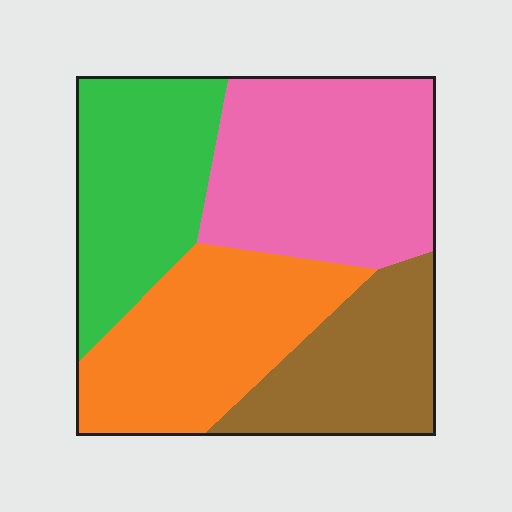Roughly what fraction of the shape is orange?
Orange covers about 25% of the shape.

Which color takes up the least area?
Brown, at roughly 20%.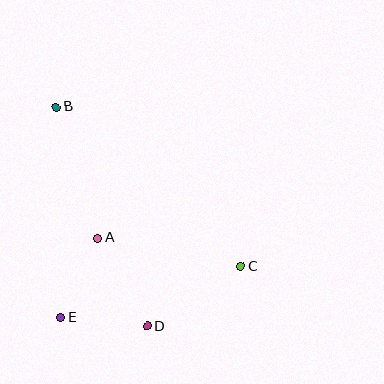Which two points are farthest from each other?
Points B and C are farthest from each other.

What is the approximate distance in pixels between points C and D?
The distance between C and D is approximately 111 pixels.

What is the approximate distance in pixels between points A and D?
The distance between A and D is approximately 101 pixels.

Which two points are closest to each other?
Points D and E are closest to each other.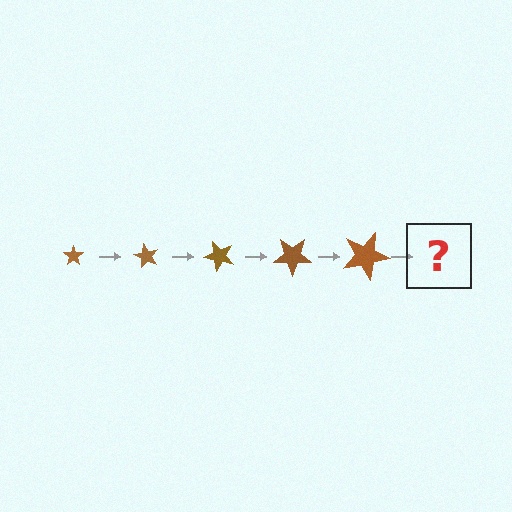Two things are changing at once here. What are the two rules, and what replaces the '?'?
The two rules are that the star grows larger each step and it rotates 60 degrees each step. The '?' should be a star, larger than the previous one and rotated 300 degrees from the start.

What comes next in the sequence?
The next element should be a star, larger than the previous one and rotated 300 degrees from the start.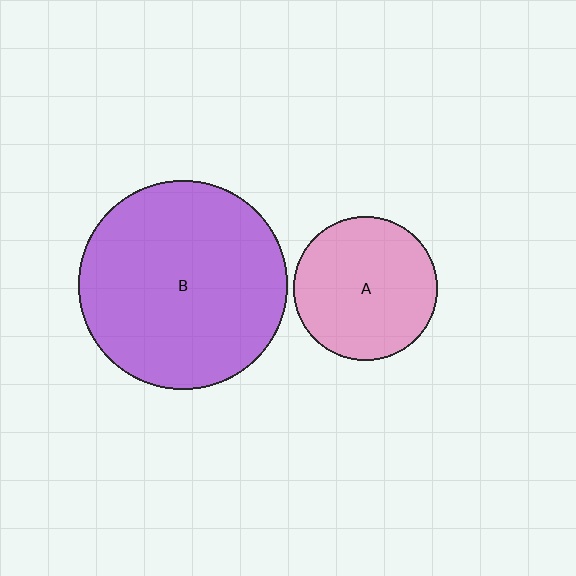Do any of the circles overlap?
No, none of the circles overlap.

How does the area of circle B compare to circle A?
Approximately 2.1 times.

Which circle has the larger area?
Circle B (purple).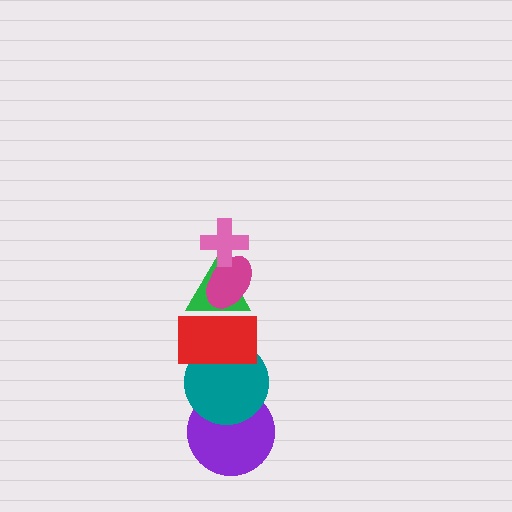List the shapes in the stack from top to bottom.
From top to bottom: the pink cross, the magenta ellipse, the green triangle, the red rectangle, the teal circle, the purple circle.